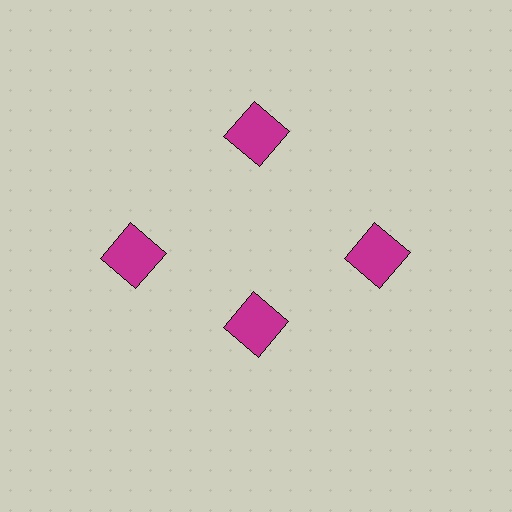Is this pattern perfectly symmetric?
No. The 4 magenta squares are arranged in a ring, but one element near the 6 o'clock position is pulled inward toward the center, breaking the 4-fold rotational symmetry.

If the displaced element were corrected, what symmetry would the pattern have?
It would have 4-fold rotational symmetry — the pattern would map onto itself every 90 degrees.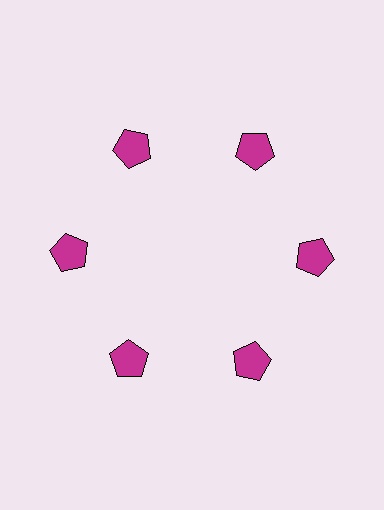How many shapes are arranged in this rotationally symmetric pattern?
There are 6 shapes, arranged in 6 groups of 1.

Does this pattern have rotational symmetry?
Yes, this pattern has 6-fold rotational symmetry. It looks the same after rotating 60 degrees around the center.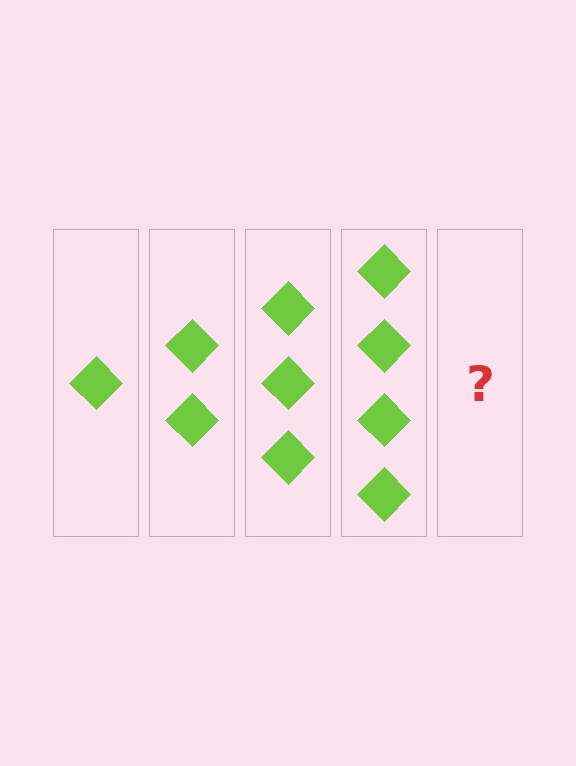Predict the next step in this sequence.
The next step is 5 diamonds.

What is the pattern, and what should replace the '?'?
The pattern is that each step adds one more diamond. The '?' should be 5 diamonds.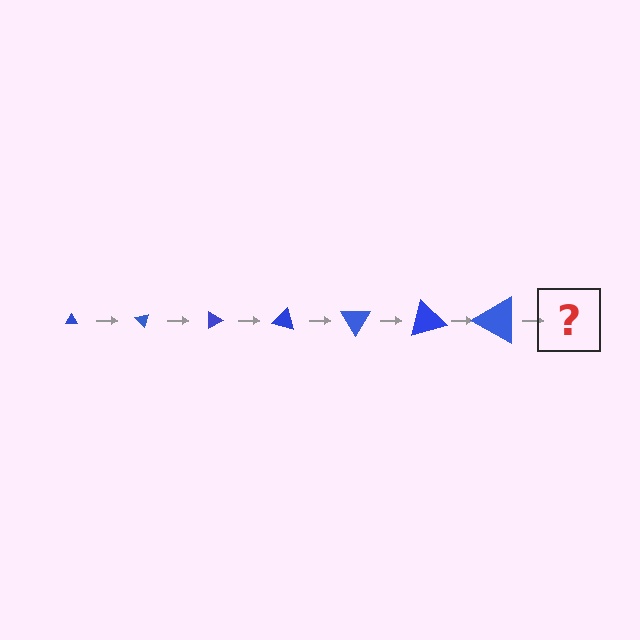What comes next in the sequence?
The next element should be a triangle, larger than the previous one and rotated 315 degrees from the start.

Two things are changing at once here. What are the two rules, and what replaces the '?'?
The two rules are that the triangle grows larger each step and it rotates 45 degrees each step. The '?' should be a triangle, larger than the previous one and rotated 315 degrees from the start.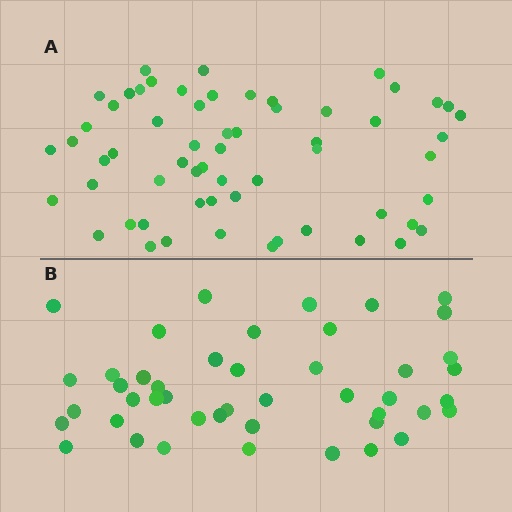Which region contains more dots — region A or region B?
Region A (the top region) has more dots.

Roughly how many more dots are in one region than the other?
Region A has approximately 15 more dots than region B.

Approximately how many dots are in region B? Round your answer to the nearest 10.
About 40 dots. (The exact count is 45, which rounds to 40.)